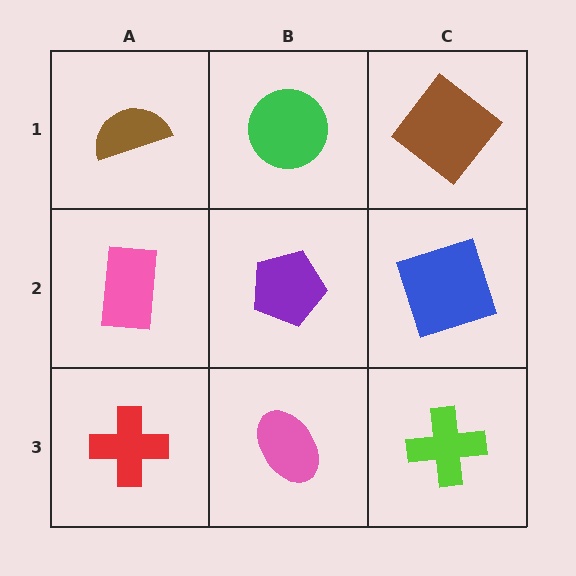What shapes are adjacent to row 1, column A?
A pink rectangle (row 2, column A), a green circle (row 1, column B).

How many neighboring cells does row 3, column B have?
3.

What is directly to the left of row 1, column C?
A green circle.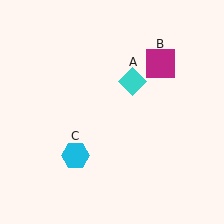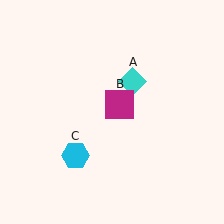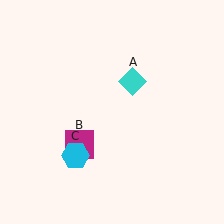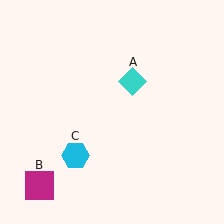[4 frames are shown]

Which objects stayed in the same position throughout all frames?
Cyan diamond (object A) and cyan hexagon (object C) remained stationary.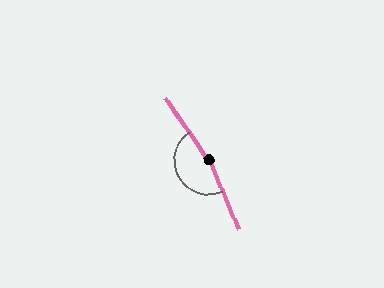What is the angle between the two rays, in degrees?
Approximately 169 degrees.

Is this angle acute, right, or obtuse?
It is obtuse.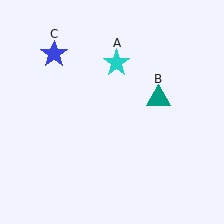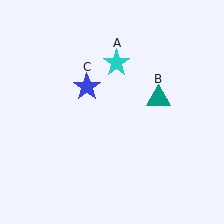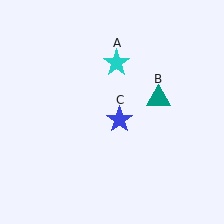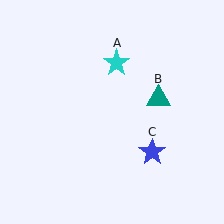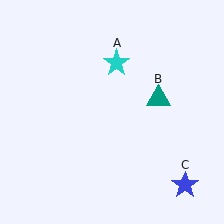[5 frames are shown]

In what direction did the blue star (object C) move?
The blue star (object C) moved down and to the right.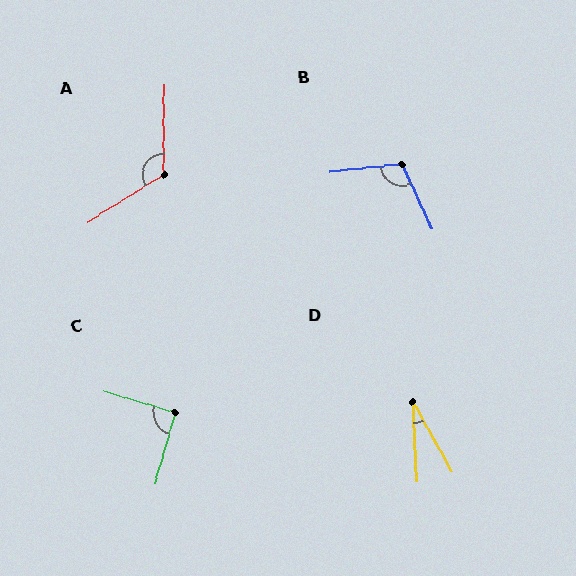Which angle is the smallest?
D, at approximately 27 degrees.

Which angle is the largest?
A, at approximately 122 degrees.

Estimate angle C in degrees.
Approximately 91 degrees.